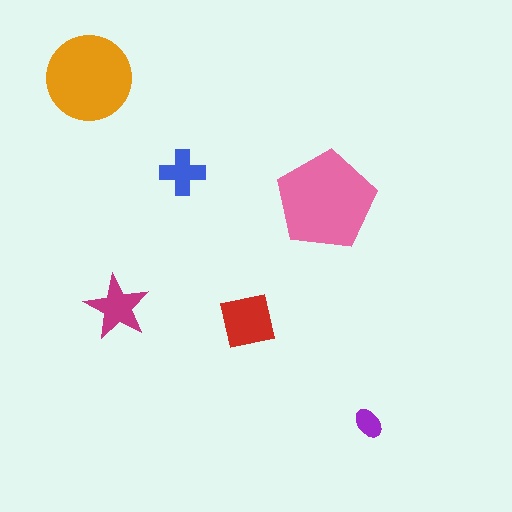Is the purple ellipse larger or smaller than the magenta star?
Smaller.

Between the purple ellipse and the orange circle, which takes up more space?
The orange circle.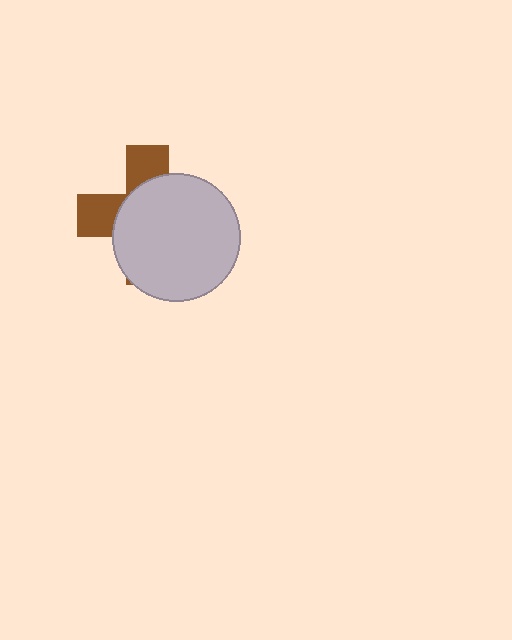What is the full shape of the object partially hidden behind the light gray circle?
The partially hidden object is a brown cross.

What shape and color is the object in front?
The object in front is a light gray circle.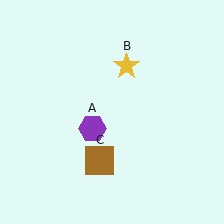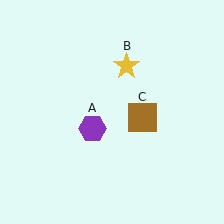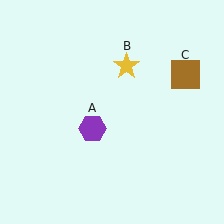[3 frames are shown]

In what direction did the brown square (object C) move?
The brown square (object C) moved up and to the right.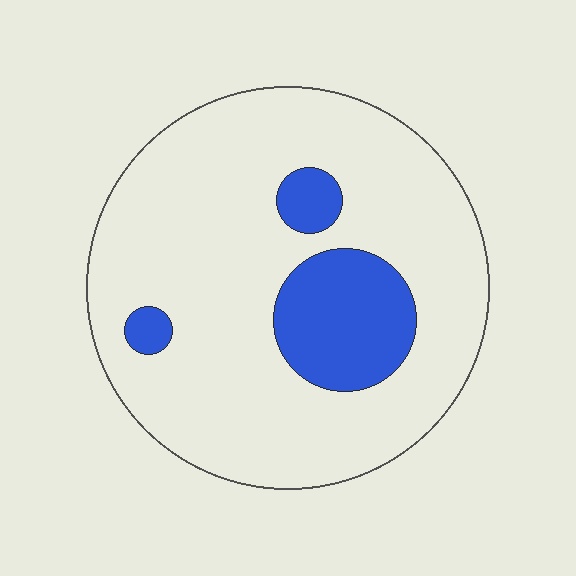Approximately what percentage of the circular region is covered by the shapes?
Approximately 15%.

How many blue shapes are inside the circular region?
3.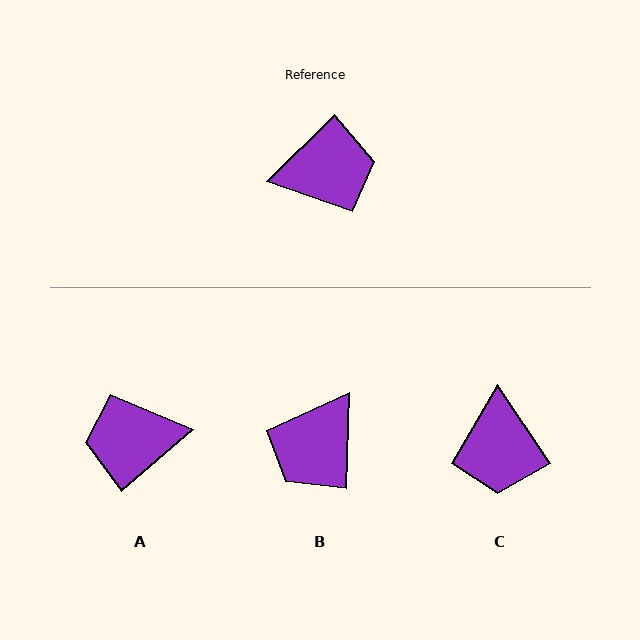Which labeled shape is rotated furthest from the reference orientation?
A, about 176 degrees away.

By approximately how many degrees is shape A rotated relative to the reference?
Approximately 176 degrees counter-clockwise.